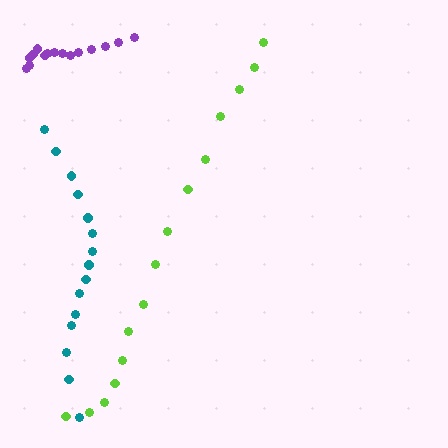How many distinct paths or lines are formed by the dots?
There are 3 distinct paths.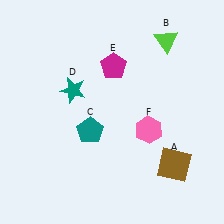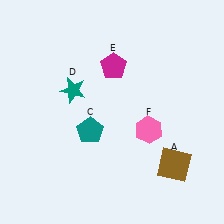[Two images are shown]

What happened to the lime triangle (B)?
The lime triangle (B) was removed in Image 2. It was in the top-right area of Image 1.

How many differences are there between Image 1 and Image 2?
There is 1 difference between the two images.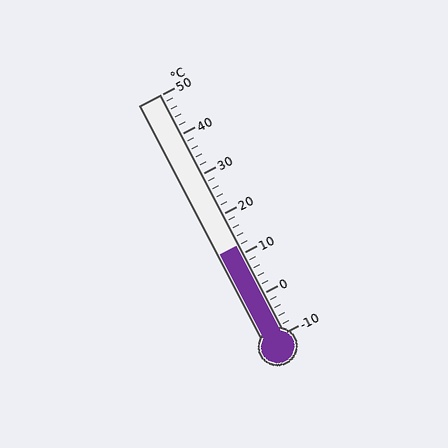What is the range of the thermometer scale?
The thermometer scale ranges from -10°C to 50°C.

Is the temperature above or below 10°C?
The temperature is above 10°C.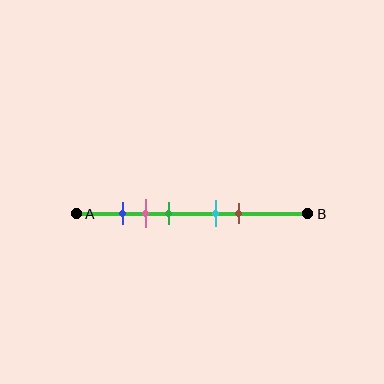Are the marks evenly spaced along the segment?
No, the marks are not evenly spaced.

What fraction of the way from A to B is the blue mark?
The blue mark is approximately 20% (0.2) of the way from A to B.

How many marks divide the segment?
There are 5 marks dividing the segment.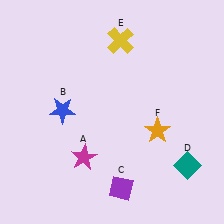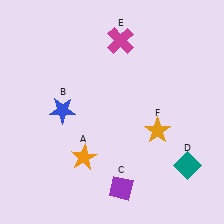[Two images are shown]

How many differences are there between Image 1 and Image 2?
There are 2 differences between the two images.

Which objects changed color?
A changed from magenta to orange. E changed from yellow to magenta.